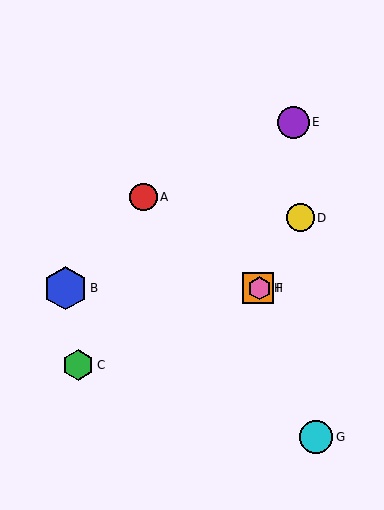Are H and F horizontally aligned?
Yes, both are at y≈288.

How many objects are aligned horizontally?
3 objects (B, F, H) are aligned horizontally.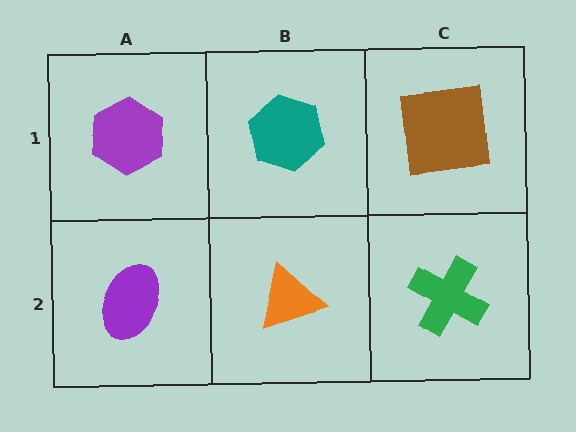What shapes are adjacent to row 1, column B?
An orange triangle (row 2, column B), a purple hexagon (row 1, column A), a brown square (row 1, column C).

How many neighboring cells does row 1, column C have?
2.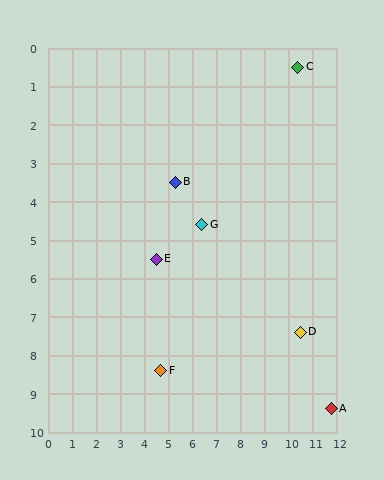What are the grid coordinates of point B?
Point B is at approximately (5.3, 3.5).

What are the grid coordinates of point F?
Point F is at approximately (4.7, 8.4).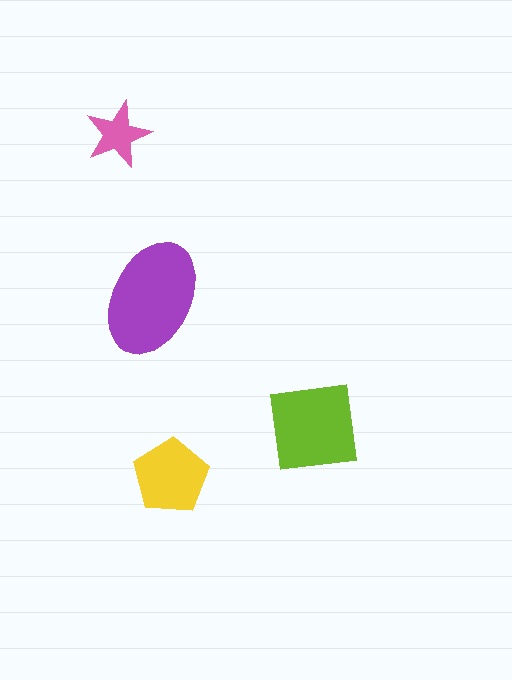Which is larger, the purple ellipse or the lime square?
The purple ellipse.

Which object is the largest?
The purple ellipse.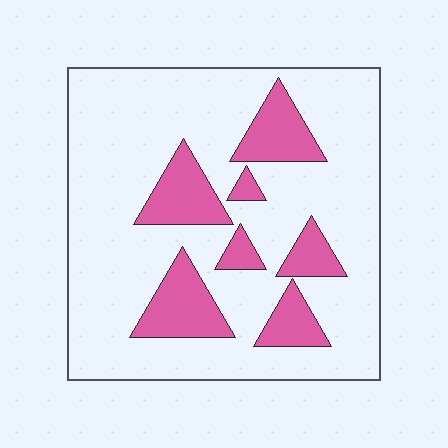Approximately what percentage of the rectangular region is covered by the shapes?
Approximately 20%.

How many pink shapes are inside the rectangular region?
7.